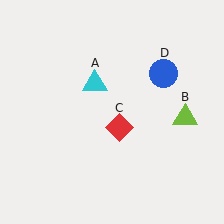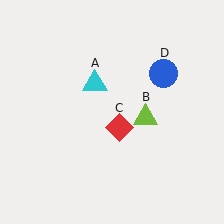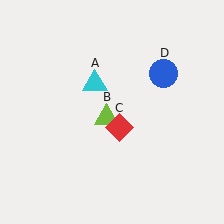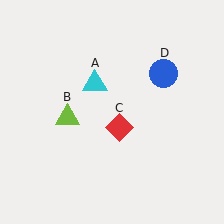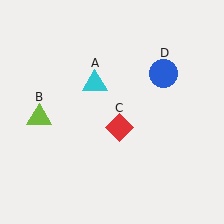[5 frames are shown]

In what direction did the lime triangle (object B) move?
The lime triangle (object B) moved left.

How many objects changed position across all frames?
1 object changed position: lime triangle (object B).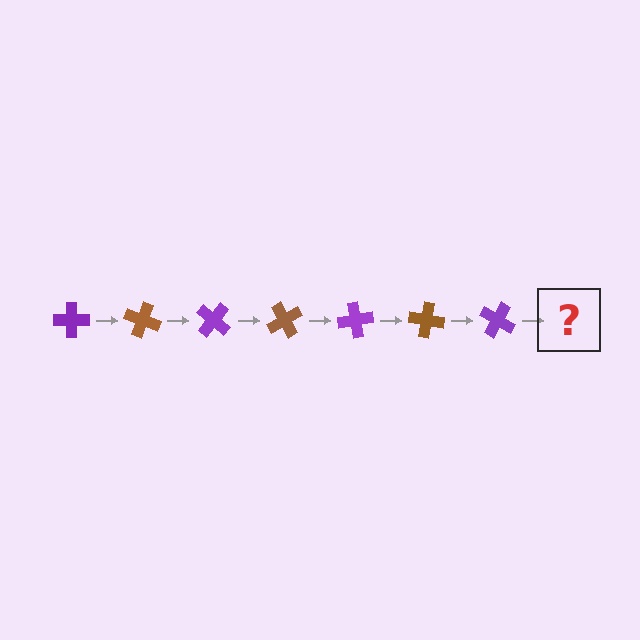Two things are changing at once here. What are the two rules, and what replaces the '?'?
The two rules are that it rotates 20 degrees each step and the color cycles through purple and brown. The '?' should be a brown cross, rotated 140 degrees from the start.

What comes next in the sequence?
The next element should be a brown cross, rotated 140 degrees from the start.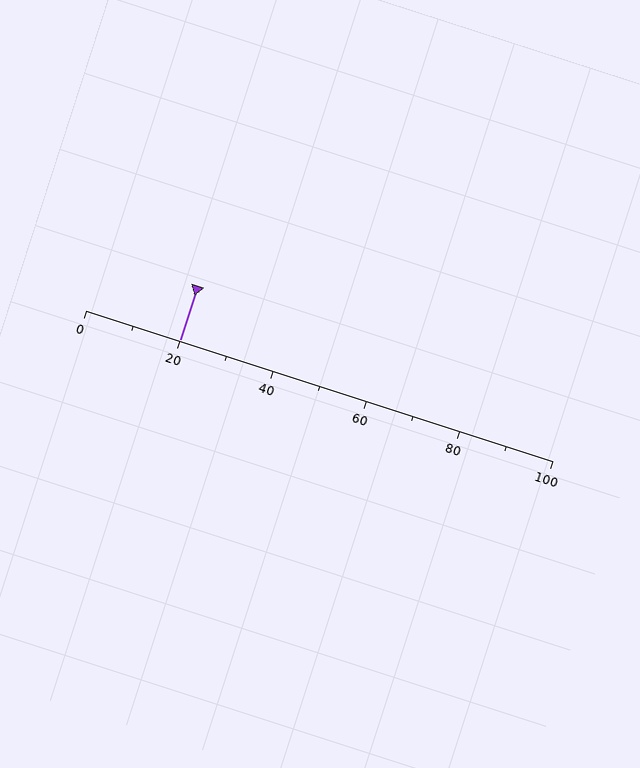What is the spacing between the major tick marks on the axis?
The major ticks are spaced 20 apart.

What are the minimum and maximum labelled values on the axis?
The axis runs from 0 to 100.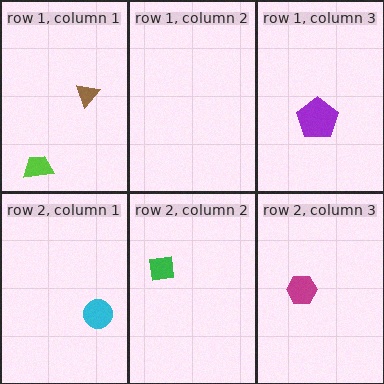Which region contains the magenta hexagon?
The row 2, column 3 region.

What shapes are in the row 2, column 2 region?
The green square.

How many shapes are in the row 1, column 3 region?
1.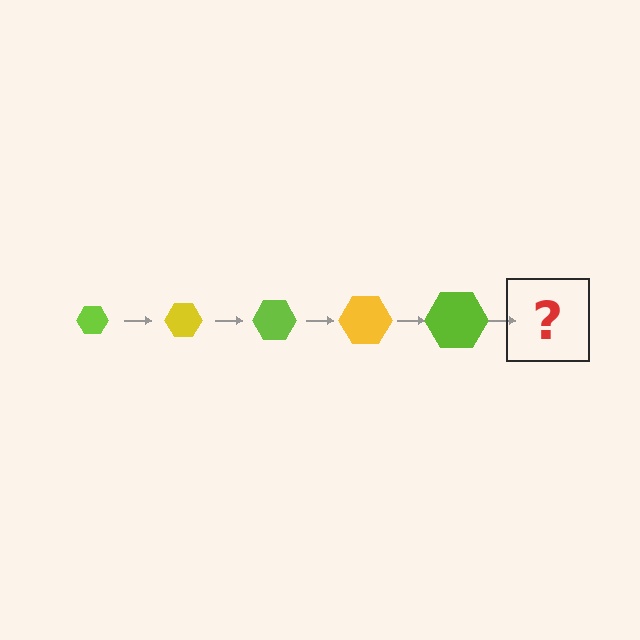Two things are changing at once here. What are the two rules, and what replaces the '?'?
The two rules are that the hexagon grows larger each step and the color cycles through lime and yellow. The '?' should be a yellow hexagon, larger than the previous one.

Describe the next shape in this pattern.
It should be a yellow hexagon, larger than the previous one.